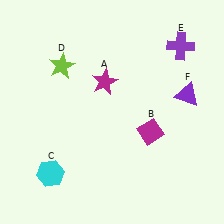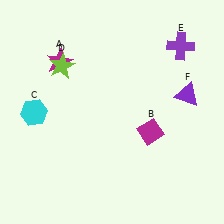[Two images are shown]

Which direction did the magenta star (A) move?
The magenta star (A) moved left.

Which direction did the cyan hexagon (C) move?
The cyan hexagon (C) moved up.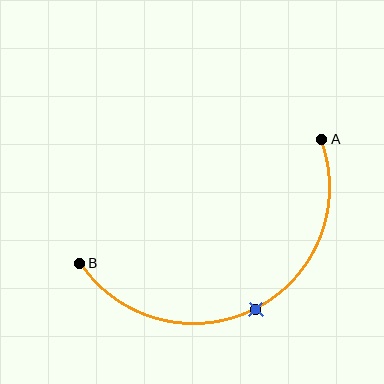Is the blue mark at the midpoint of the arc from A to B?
Yes. The blue mark lies on the arc at equal arc-length from both A and B — it is the arc midpoint.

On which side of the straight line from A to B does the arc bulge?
The arc bulges below the straight line connecting A and B.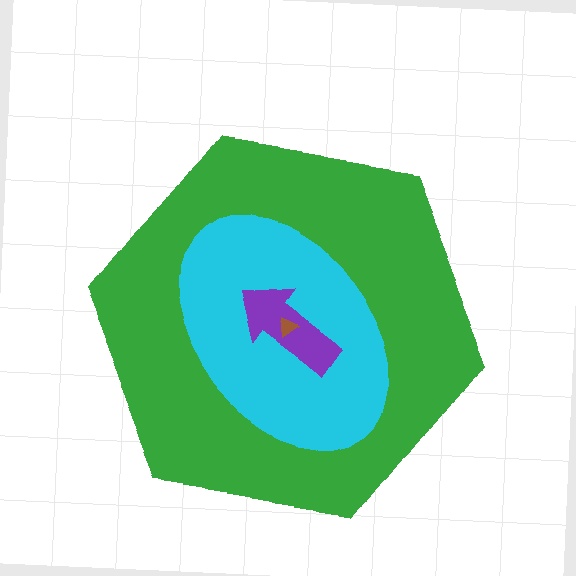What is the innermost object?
The brown triangle.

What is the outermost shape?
The green hexagon.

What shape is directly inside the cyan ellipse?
The purple arrow.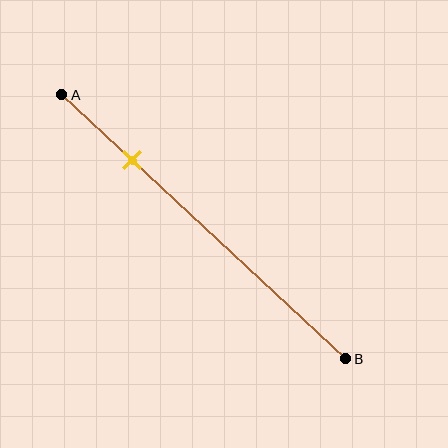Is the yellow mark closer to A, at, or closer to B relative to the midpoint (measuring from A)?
The yellow mark is closer to point A than the midpoint of segment AB.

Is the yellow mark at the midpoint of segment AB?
No, the mark is at about 25% from A, not at the 50% midpoint.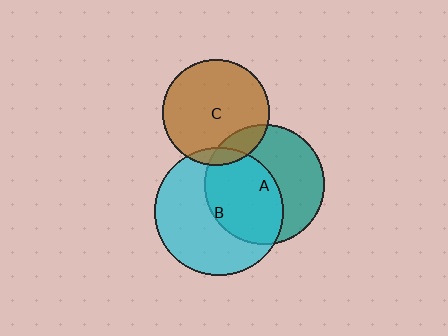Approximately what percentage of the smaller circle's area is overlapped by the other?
Approximately 50%.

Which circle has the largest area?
Circle B (cyan).